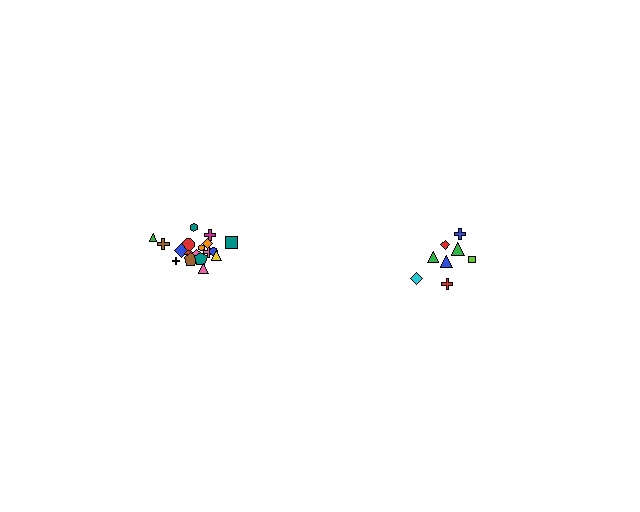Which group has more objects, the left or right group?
The left group.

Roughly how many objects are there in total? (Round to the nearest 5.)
Roughly 25 objects in total.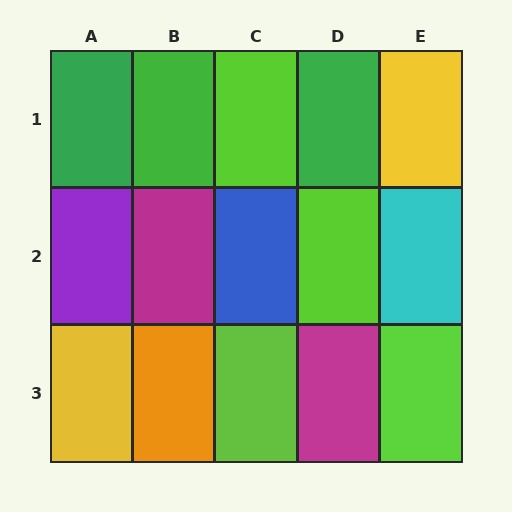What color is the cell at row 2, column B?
Magenta.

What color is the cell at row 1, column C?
Lime.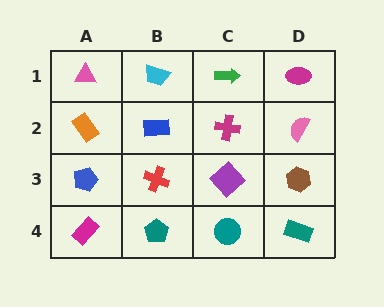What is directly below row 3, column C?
A teal circle.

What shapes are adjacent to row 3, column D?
A pink semicircle (row 2, column D), a teal rectangle (row 4, column D), a purple diamond (row 3, column C).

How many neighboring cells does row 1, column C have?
3.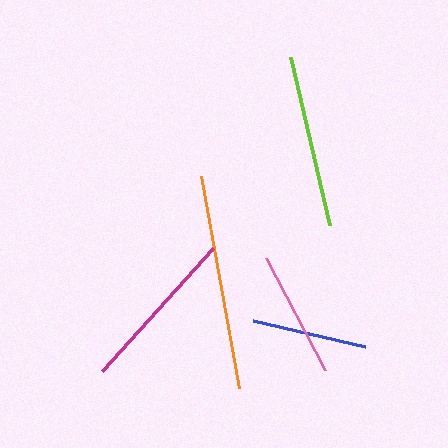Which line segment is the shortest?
The blue line is the shortest at approximately 115 pixels.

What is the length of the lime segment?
The lime segment is approximately 172 pixels long.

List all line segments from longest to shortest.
From longest to shortest: orange, lime, magenta, pink, blue.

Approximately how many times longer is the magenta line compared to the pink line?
The magenta line is approximately 1.3 times the length of the pink line.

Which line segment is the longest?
The orange line is the longest at approximately 215 pixels.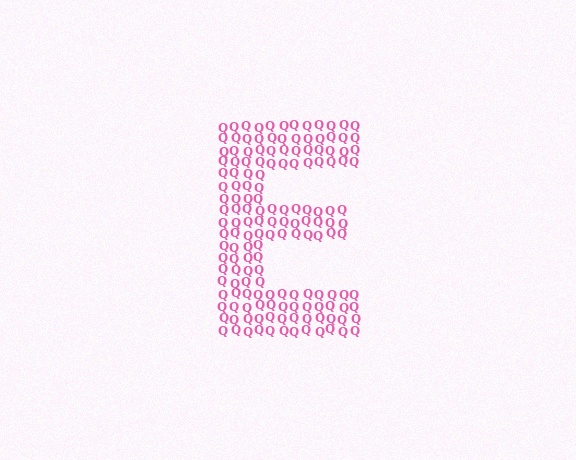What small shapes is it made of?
It is made of small letter Q's.